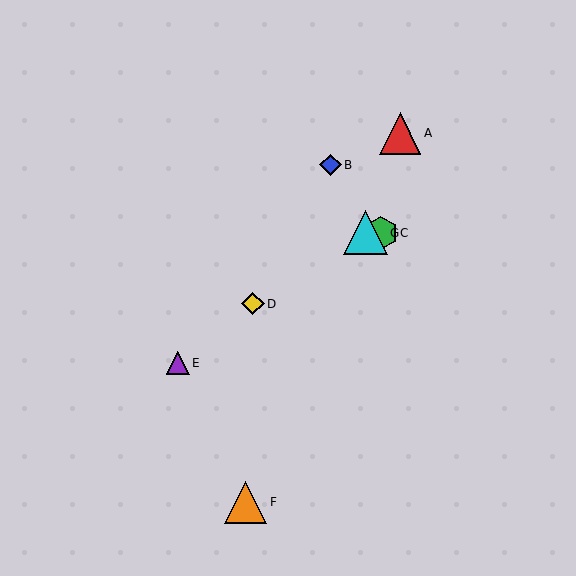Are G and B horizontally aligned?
No, G is at y≈233 and B is at y≈165.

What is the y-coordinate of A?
Object A is at y≈133.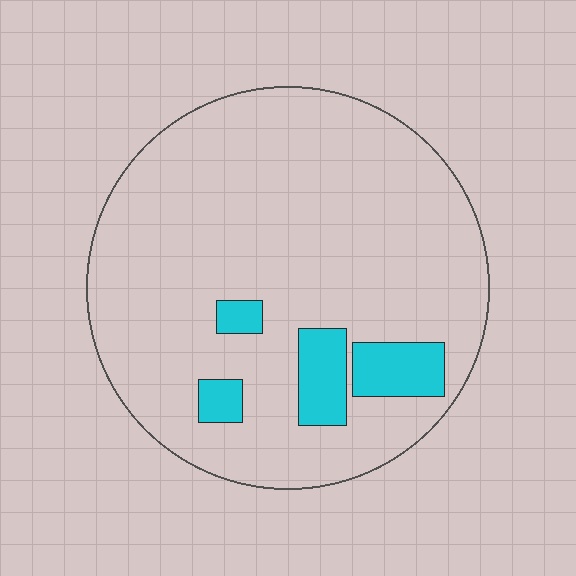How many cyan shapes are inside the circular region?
4.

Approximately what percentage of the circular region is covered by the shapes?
Approximately 10%.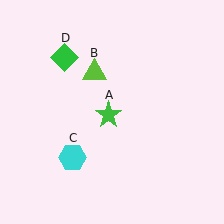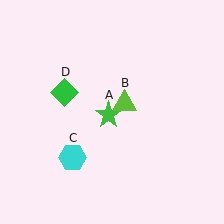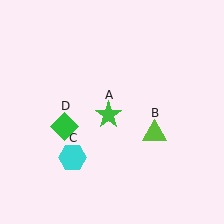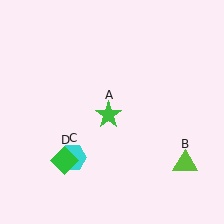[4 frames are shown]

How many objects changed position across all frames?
2 objects changed position: lime triangle (object B), green diamond (object D).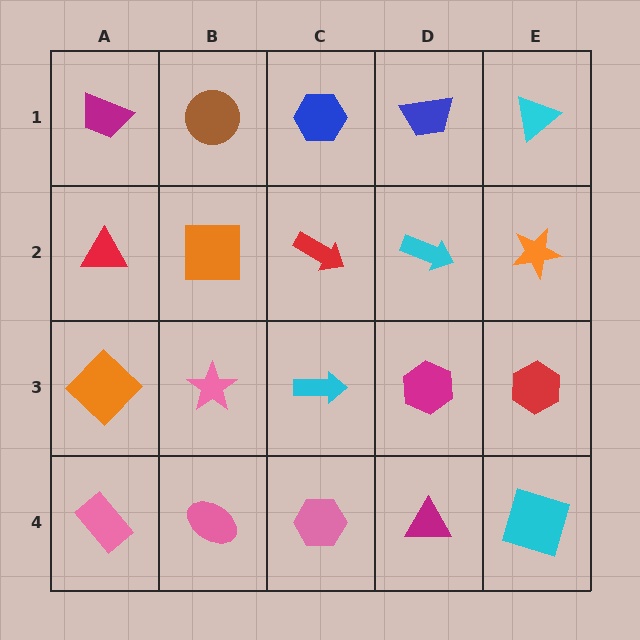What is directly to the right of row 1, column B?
A blue hexagon.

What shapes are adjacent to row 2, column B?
A brown circle (row 1, column B), a pink star (row 3, column B), a red triangle (row 2, column A), a red arrow (row 2, column C).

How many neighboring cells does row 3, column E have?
3.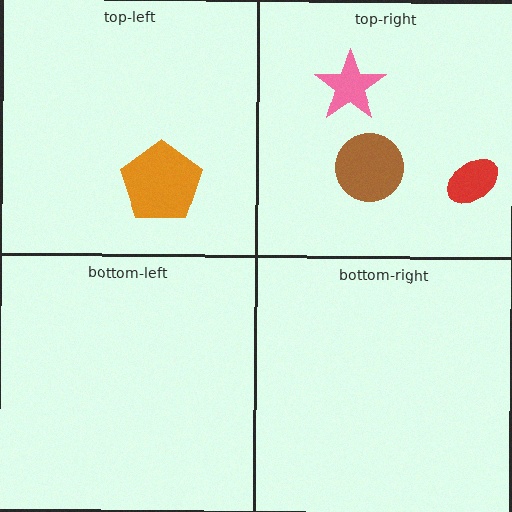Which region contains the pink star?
The top-right region.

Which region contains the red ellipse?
The top-right region.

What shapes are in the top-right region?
The pink star, the red ellipse, the brown circle.